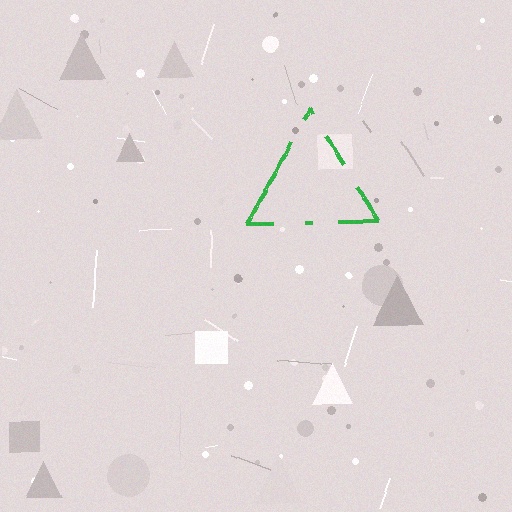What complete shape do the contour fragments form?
The contour fragments form a triangle.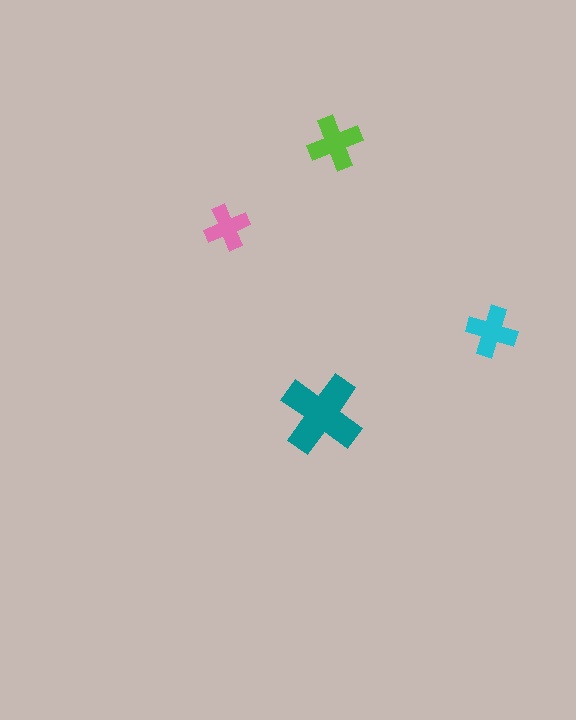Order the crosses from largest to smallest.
the teal one, the lime one, the cyan one, the pink one.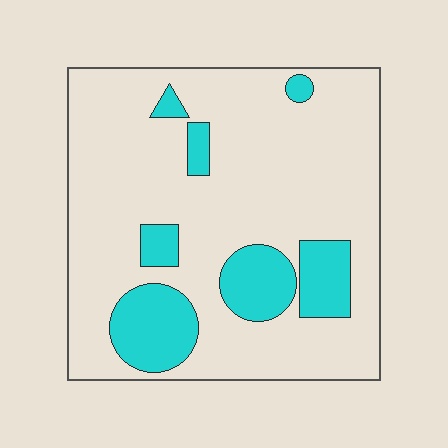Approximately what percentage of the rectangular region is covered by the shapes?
Approximately 20%.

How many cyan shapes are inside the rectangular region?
7.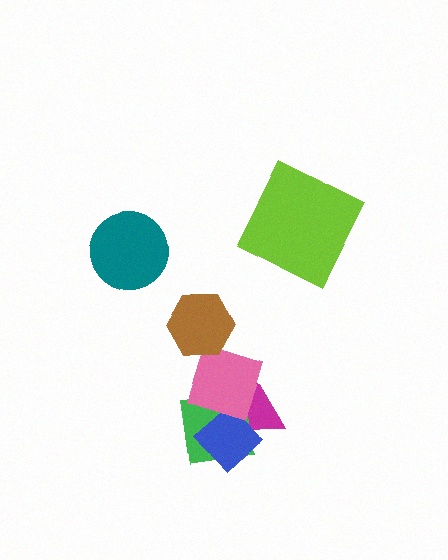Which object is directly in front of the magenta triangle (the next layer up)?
The green square is directly in front of the magenta triangle.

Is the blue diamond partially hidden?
Yes, it is partially covered by another shape.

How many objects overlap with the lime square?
0 objects overlap with the lime square.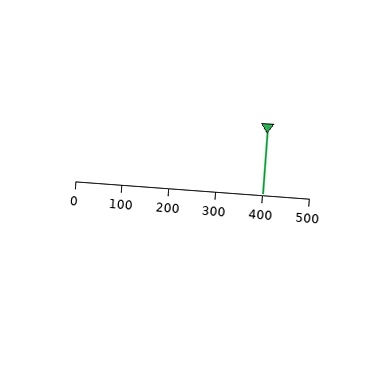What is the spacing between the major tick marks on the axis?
The major ticks are spaced 100 apart.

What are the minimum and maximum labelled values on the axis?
The axis runs from 0 to 500.